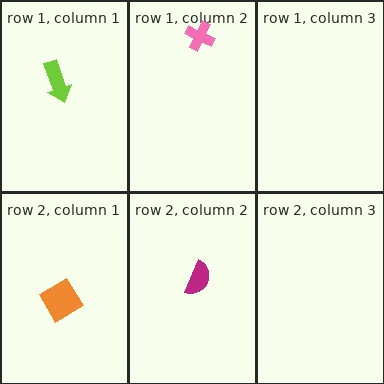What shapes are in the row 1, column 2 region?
The pink cross.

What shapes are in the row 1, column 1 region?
The lime arrow.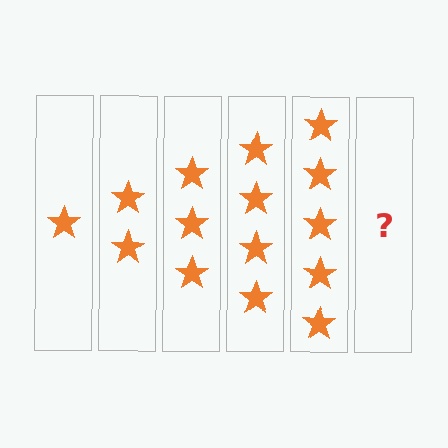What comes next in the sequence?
The next element should be 6 stars.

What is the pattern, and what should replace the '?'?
The pattern is that each step adds one more star. The '?' should be 6 stars.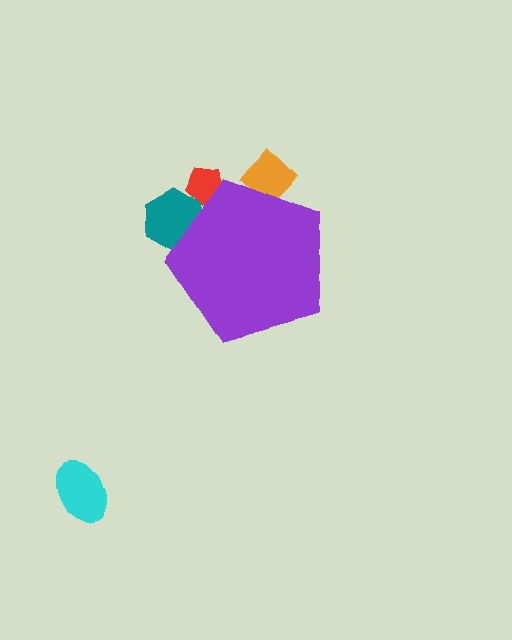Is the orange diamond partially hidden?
Yes, the orange diamond is partially hidden behind the purple pentagon.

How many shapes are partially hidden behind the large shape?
3 shapes are partially hidden.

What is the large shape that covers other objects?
A purple pentagon.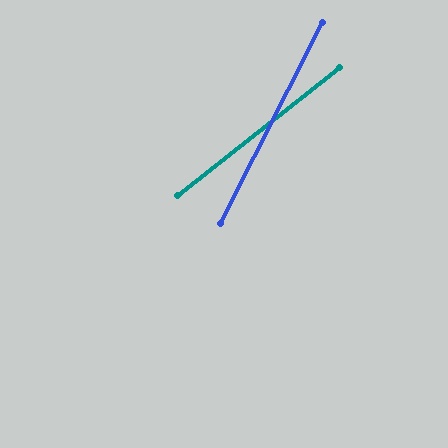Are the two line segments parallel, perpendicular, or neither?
Neither parallel nor perpendicular — they differ by about 25°.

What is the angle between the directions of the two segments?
Approximately 25 degrees.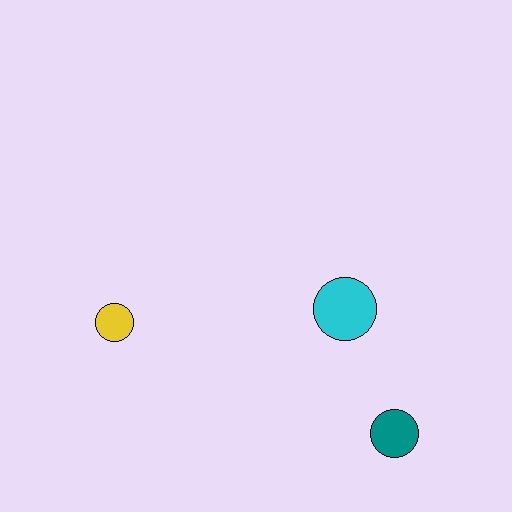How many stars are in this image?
There are no stars.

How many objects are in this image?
There are 3 objects.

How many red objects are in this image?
There are no red objects.